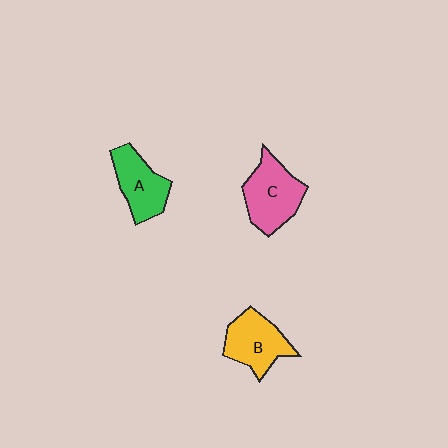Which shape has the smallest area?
Shape A (green).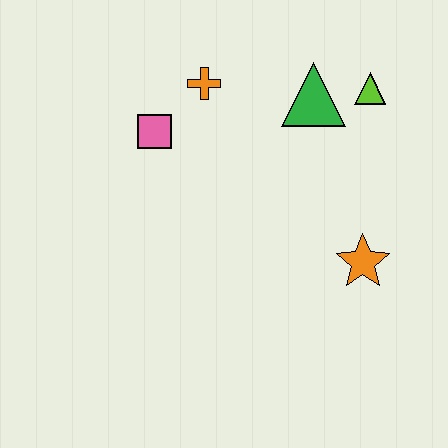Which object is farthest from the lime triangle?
The pink square is farthest from the lime triangle.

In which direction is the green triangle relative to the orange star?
The green triangle is above the orange star.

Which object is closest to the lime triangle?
The green triangle is closest to the lime triangle.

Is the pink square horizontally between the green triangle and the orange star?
No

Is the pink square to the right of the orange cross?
No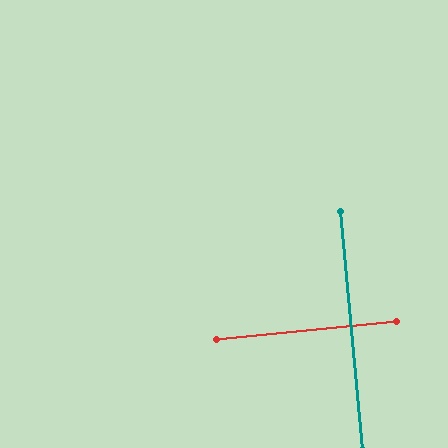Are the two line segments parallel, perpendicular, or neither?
Perpendicular — they meet at approximately 90°.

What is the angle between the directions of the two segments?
Approximately 90 degrees.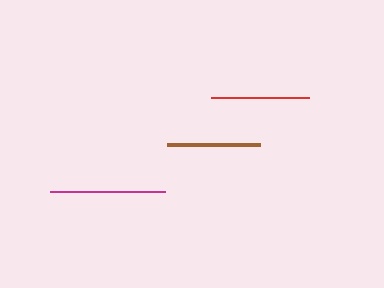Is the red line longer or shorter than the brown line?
The red line is longer than the brown line.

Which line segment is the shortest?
The brown line is the shortest at approximately 93 pixels.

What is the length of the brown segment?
The brown segment is approximately 93 pixels long.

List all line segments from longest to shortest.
From longest to shortest: magenta, red, brown.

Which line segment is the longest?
The magenta line is the longest at approximately 115 pixels.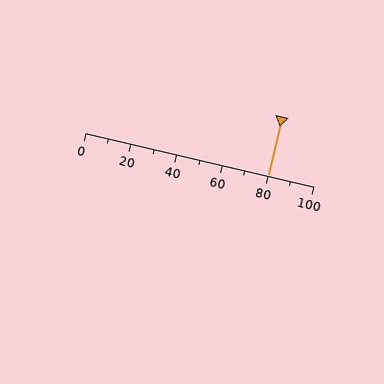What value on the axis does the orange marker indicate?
The marker indicates approximately 80.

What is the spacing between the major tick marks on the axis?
The major ticks are spaced 20 apart.